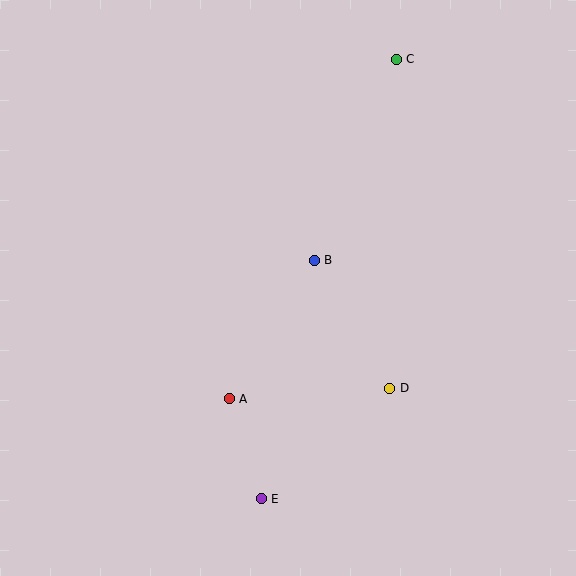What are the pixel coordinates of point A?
Point A is at (229, 399).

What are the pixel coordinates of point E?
Point E is at (261, 499).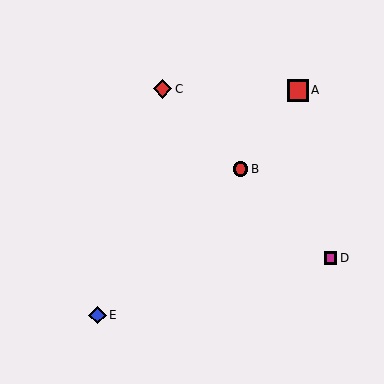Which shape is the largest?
The red square (labeled A) is the largest.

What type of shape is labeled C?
Shape C is a red diamond.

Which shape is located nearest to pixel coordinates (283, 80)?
The red square (labeled A) at (298, 90) is nearest to that location.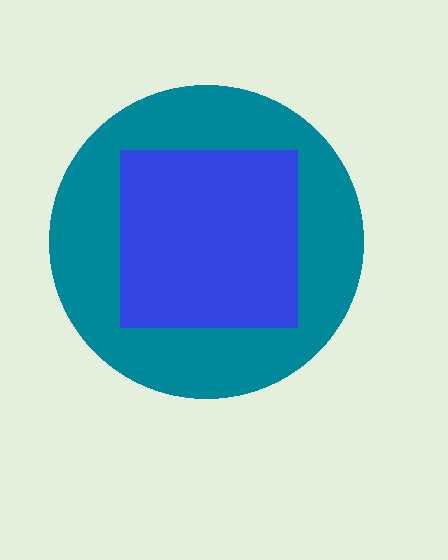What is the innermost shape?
The blue square.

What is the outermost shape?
The teal circle.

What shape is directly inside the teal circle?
The blue square.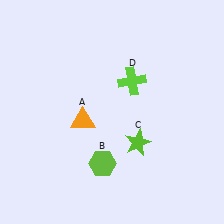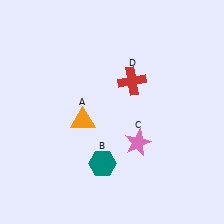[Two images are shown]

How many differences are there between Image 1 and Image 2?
There are 3 differences between the two images.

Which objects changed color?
B changed from lime to teal. C changed from lime to pink. D changed from lime to red.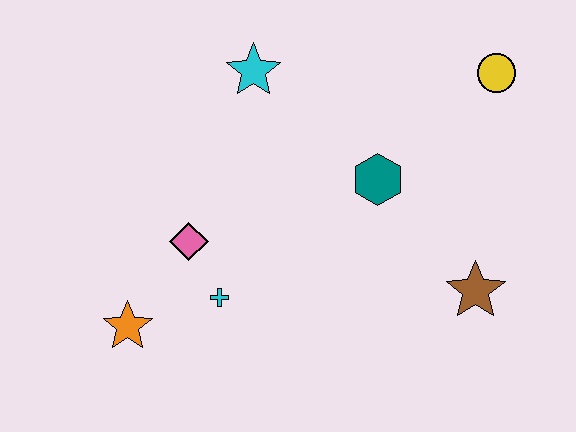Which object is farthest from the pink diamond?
The yellow circle is farthest from the pink diamond.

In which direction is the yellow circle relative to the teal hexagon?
The yellow circle is to the right of the teal hexagon.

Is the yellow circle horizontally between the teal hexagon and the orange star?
No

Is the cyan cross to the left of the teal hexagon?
Yes